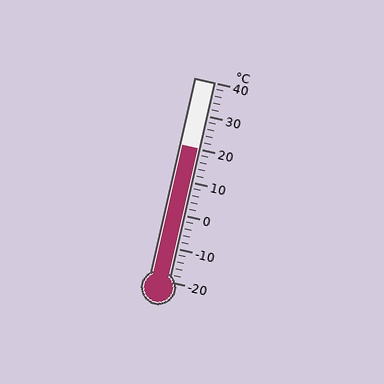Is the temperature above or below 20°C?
The temperature is at 20°C.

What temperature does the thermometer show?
The thermometer shows approximately 20°C.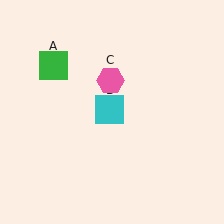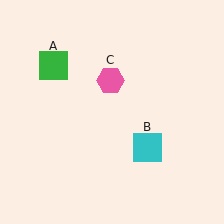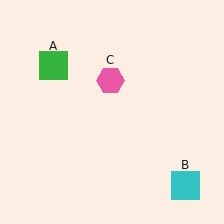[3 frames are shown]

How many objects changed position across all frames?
1 object changed position: cyan square (object B).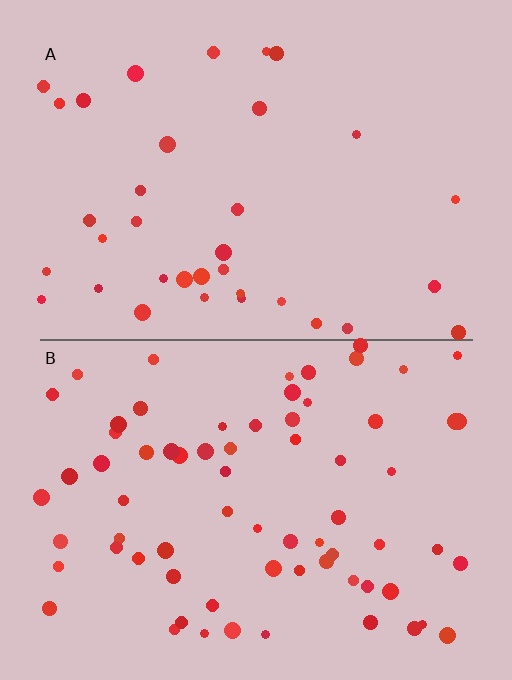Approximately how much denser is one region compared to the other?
Approximately 2.0× — region B over region A.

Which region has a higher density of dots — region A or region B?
B (the bottom).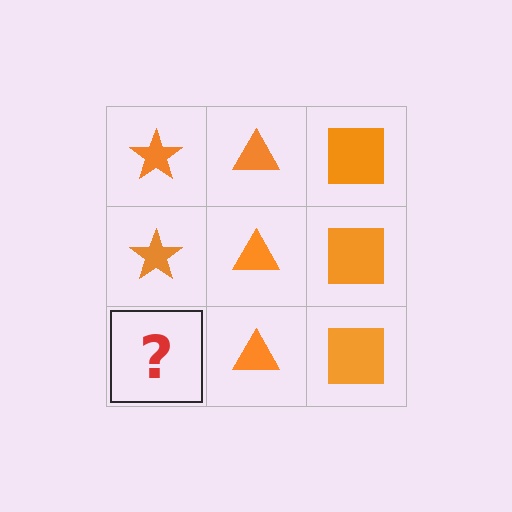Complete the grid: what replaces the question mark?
The question mark should be replaced with an orange star.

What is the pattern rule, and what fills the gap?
The rule is that each column has a consistent shape. The gap should be filled with an orange star.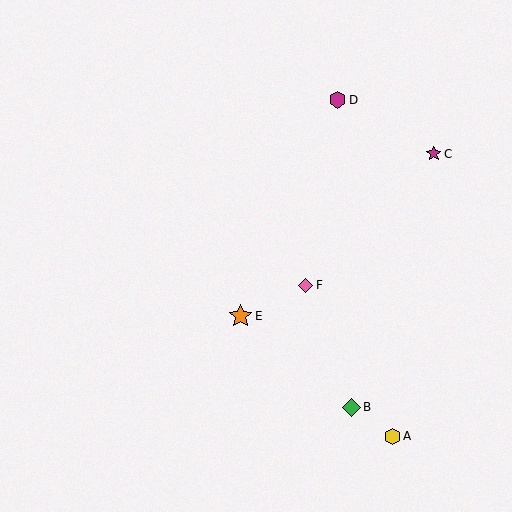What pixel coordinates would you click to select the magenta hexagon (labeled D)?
Click at (338, 100) to select the magenta hexagon D.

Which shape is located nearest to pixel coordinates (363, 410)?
The green diamond (labeled B) at (351, 407) is nearest to that location.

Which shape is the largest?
The orange star (labeled E) is the largest.